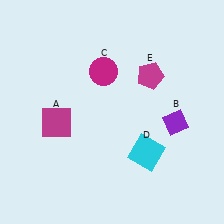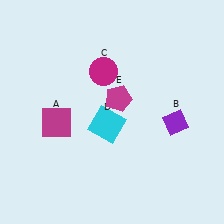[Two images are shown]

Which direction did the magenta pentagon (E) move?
The magenta pentagon (E) moved left.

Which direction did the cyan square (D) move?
The cyan square (D) moved left.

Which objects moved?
The objects that moved are: the cyan square (D), the magenta pentagon (E).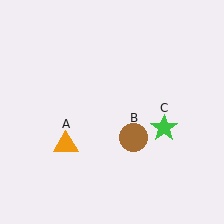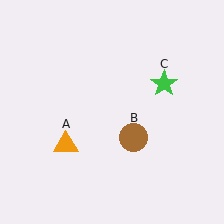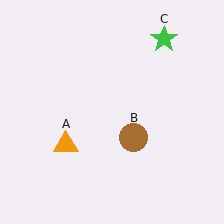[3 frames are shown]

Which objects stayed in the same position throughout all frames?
Orange triangle (object A) and brown circle (object B) remained stationary.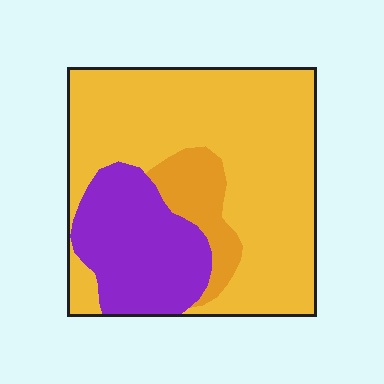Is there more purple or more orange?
Purple.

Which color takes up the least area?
Orange, at roughly 10%.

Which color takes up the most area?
Yellow, at roughly 65%.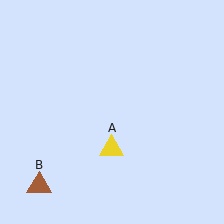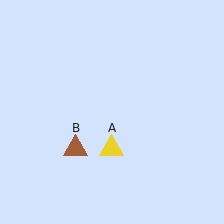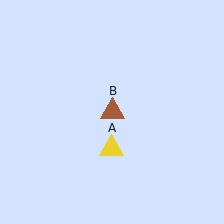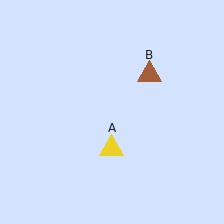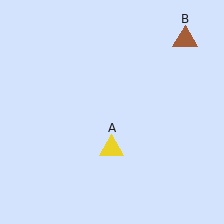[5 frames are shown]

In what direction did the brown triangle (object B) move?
The brown triangle (object B) moved up and to the right.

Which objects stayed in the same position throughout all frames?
Yellow triangle (object A) remained stationary.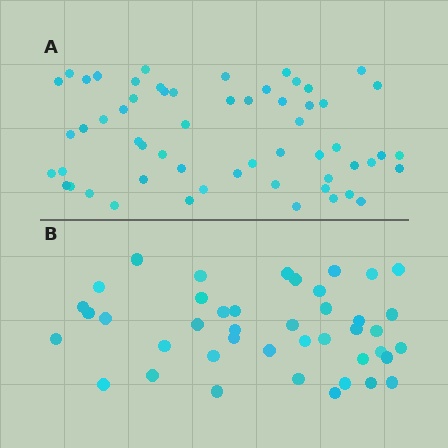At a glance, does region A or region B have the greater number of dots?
Region A (the top region) has more dots.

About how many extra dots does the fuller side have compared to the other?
Region A has approximately 15 more dots than region B.